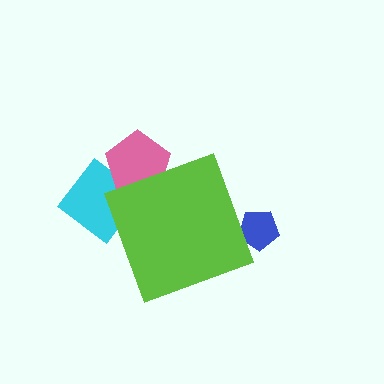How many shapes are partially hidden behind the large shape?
3 shapes are partially hidden.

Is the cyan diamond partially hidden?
Yes, the cyan diamond is partially hidden behind the lime diamond.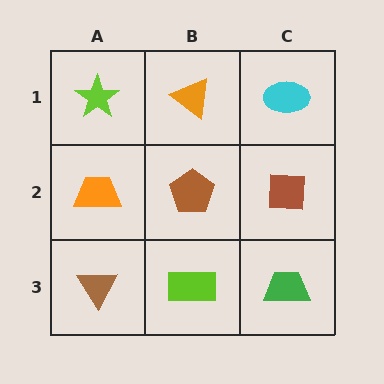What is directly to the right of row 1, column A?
An orange triangle.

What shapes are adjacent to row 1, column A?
An orange trapezoid (row 2, column A), an orange triangle (row 1, column B).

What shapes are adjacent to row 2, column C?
A cyan ellipse (row 1, column C), a green trapezoid (row 3, column C), a brown pentagon (row 2, column B).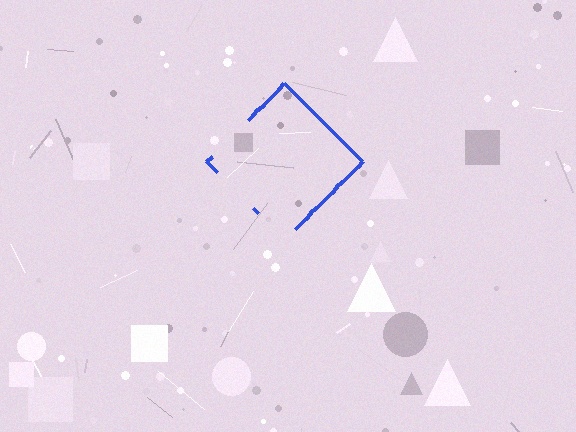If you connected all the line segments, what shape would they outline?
They would outline a diamond.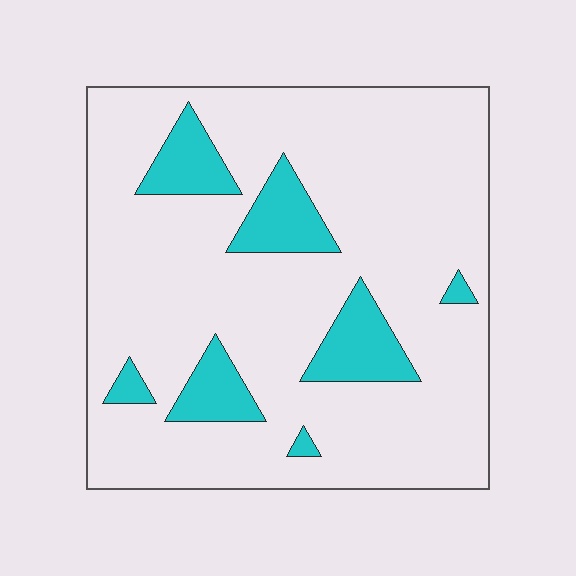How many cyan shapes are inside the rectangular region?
7.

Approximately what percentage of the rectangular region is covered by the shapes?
Approximately 15%.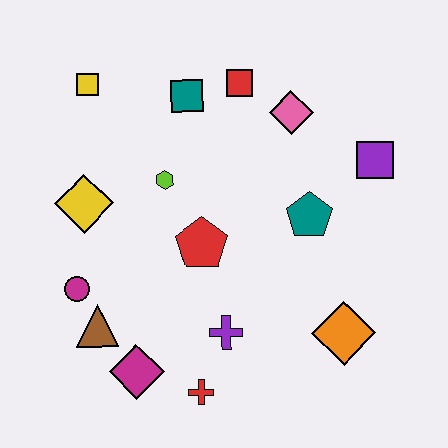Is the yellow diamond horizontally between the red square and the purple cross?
No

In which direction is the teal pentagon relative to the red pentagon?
The teal pentagon is to the right of the red pentagon.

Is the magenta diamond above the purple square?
No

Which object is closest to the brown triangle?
The magenta circle is closest to the brown triangle.